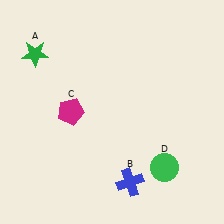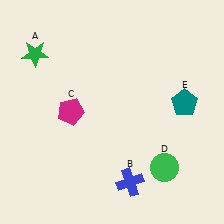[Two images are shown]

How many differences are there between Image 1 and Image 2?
There is 1 difference between the two images.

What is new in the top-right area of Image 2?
A teal pentagon (E) was added in the top-right area of Image 2.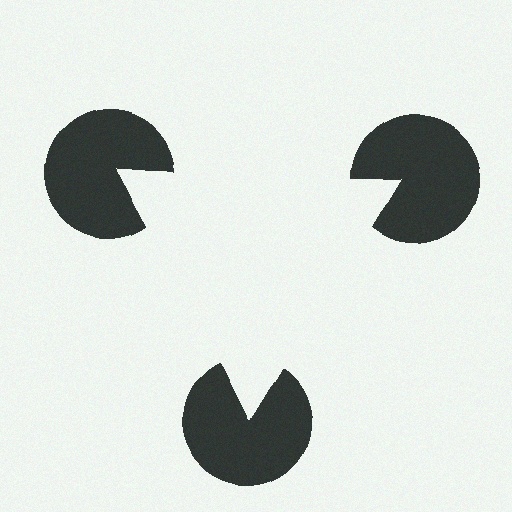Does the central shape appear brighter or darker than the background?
It typically appears slightly brighter than the background, even though no actual brightness change is drawn.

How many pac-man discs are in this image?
There are 3 — one at each vertex of the illusory triangle.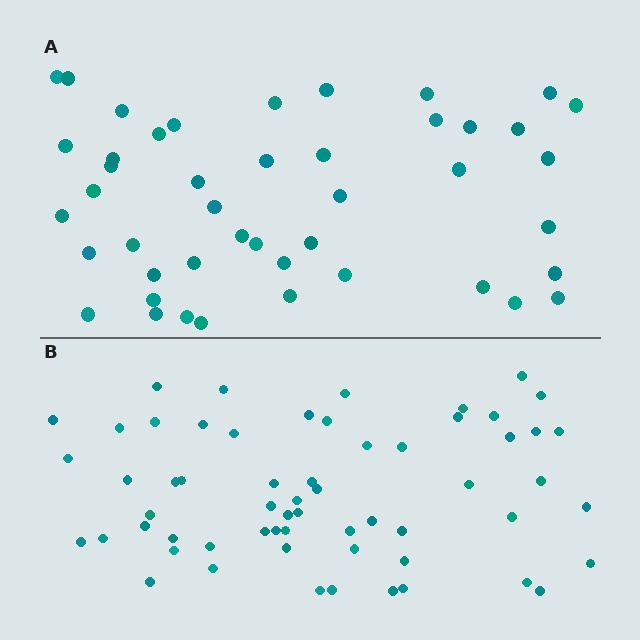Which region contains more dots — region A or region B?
Region B (the bottom region) has more dots.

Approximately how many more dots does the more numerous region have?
Region B has approximately 15 more dots than region A.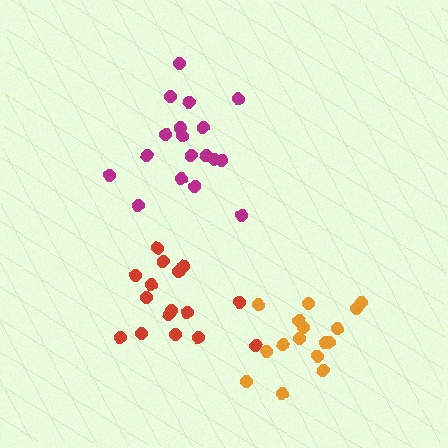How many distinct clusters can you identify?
There are 3 distinct clusters.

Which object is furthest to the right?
The orange cluster is rightmost.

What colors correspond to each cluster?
The clusters are colored: red, orange, magenta.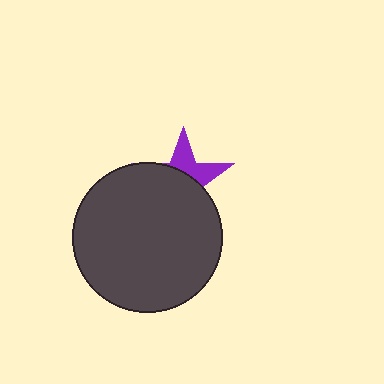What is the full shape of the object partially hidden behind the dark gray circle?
The partially hidden object is a purple star.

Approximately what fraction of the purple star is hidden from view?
Roughly 64% of the purple star is hidden behind the dark gray circle.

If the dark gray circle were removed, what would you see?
You would see the complete purple star.